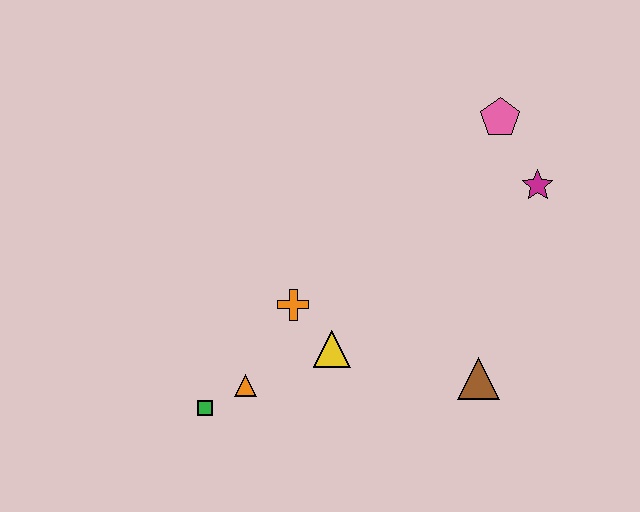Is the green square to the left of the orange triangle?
Yes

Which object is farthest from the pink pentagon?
The green square is farthest from the pink pentagon.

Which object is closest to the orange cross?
The yellow triangle is closest to the orange cross.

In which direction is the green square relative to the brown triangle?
The green square is to the left of the brown triangle.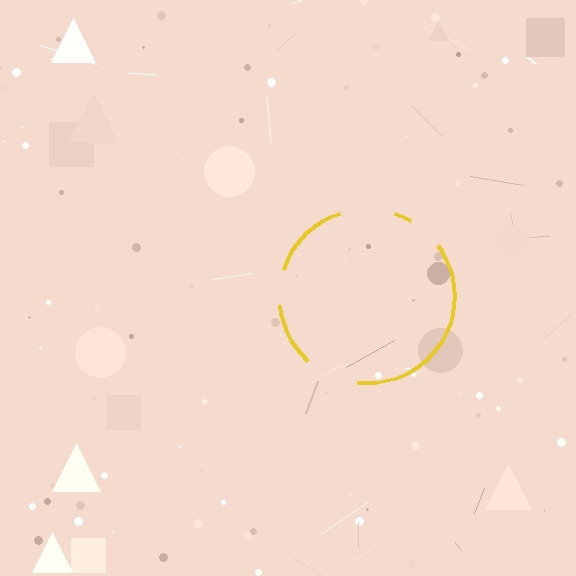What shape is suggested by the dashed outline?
The dashed outline suggests a circle.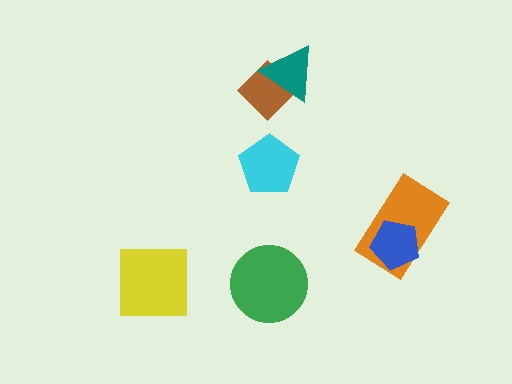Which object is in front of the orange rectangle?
The blue pentagon is in front of the orange rectangle.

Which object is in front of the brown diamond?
The teal triangle is in front of the brown diamond.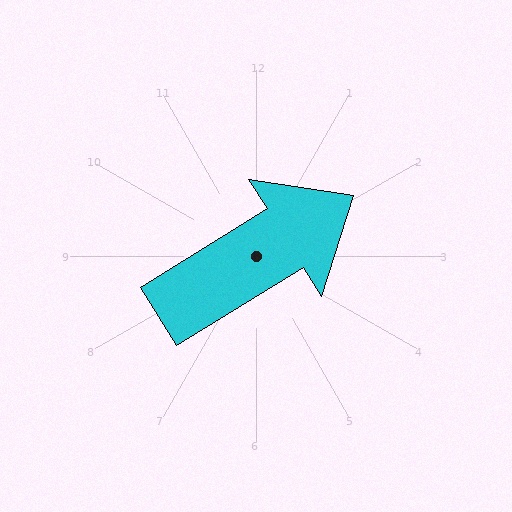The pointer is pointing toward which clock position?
Roughly 2 o'clock.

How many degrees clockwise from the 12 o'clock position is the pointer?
Approximately 58 degrees.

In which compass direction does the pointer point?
Northeast.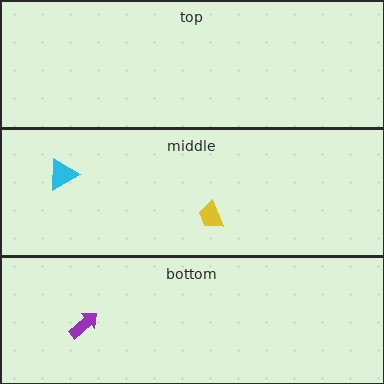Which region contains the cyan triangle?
The middle region.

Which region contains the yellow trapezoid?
The middle region.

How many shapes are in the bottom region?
1.